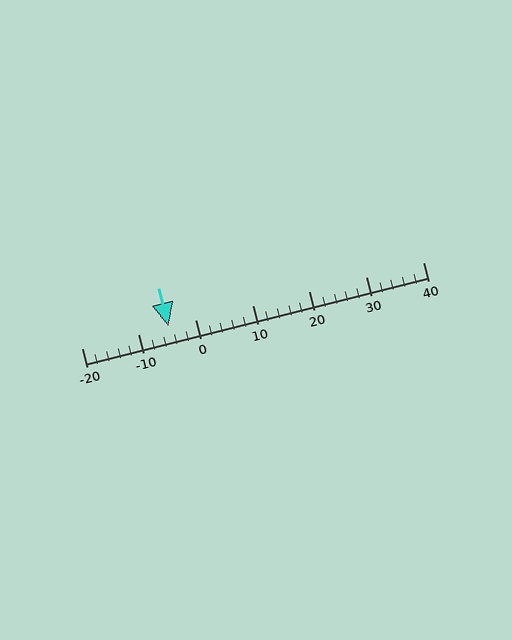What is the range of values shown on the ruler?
The ruler shows values from -20 to 40.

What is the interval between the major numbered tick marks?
The major tick marks are spaced 10 units apart.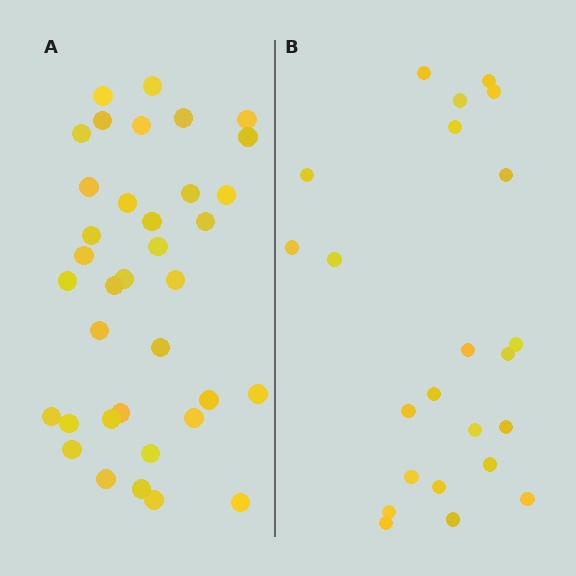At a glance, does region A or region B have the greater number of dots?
Region A (the left region) has more dots.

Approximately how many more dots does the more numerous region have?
Region A has approximately 15 more dots than region B.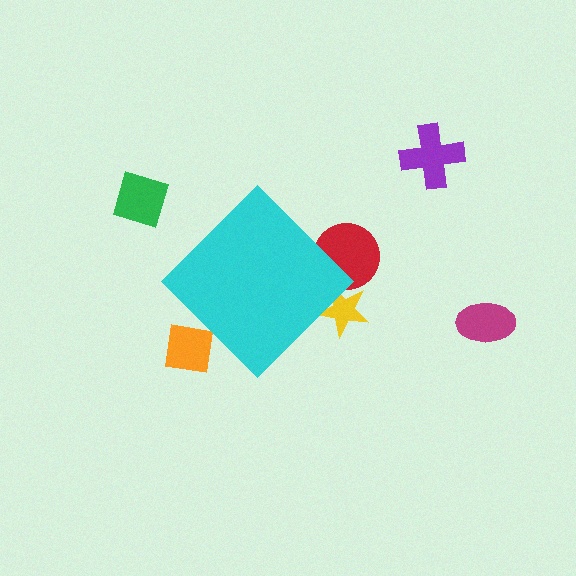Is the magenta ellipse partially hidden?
No, the magenta ellipse is fully visible.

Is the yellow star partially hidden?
Yes, the yellow star is partially hidden behind the cyan diamond.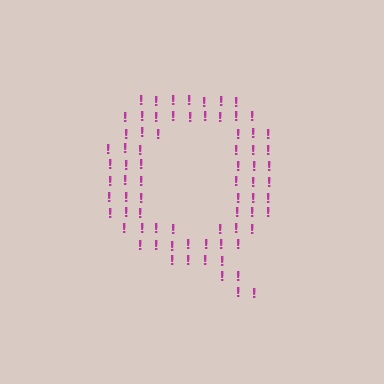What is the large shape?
The large shape is the letter Q.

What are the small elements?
The small elements are exclamation marks.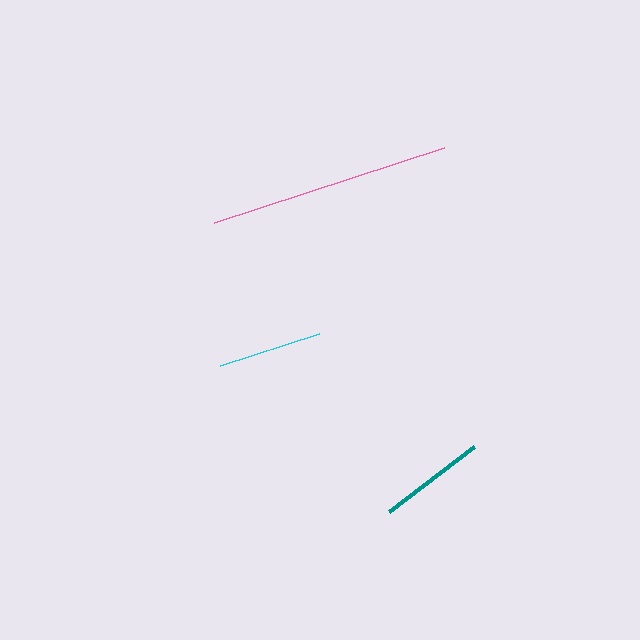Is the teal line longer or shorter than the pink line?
The pink line is longer than the teal line.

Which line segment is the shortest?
The cyan line is the shortest at approximately 104 pixels.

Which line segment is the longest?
The pink line is the longest at approximately 242 pixels.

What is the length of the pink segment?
The pink segment is approximately 242 pixels long.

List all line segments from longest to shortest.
From longest to shortest: pink, teal, cyan.